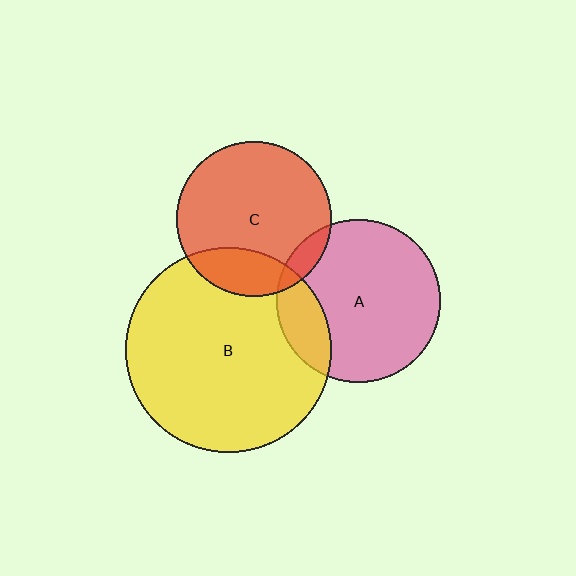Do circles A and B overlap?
Yes.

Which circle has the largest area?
Circle B (yellow).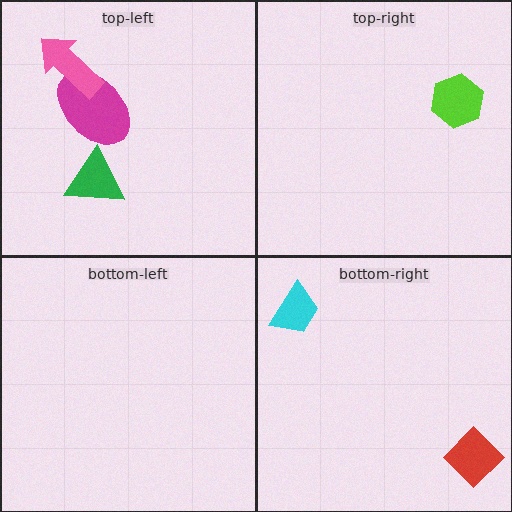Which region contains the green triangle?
The top-left region.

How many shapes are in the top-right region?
1.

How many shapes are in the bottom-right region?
2.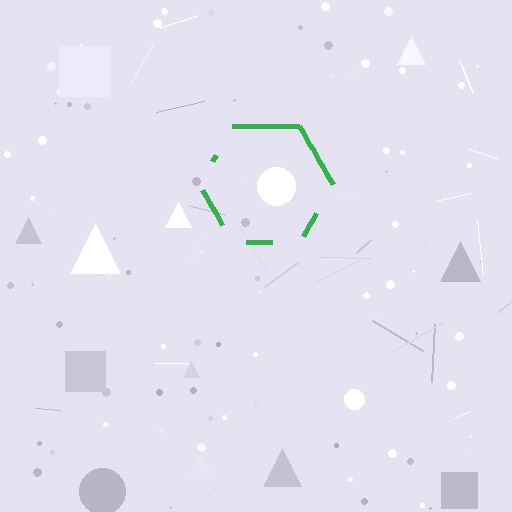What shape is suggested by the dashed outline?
The dashed outline suggests a hexagon.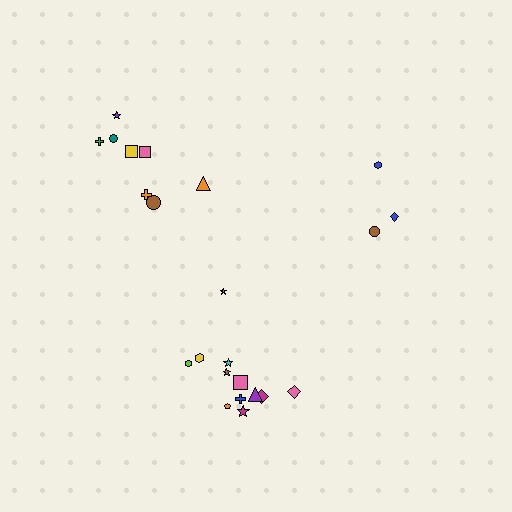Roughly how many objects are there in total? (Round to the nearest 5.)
Roughly 25 objects in total.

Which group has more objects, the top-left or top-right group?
The top-left group.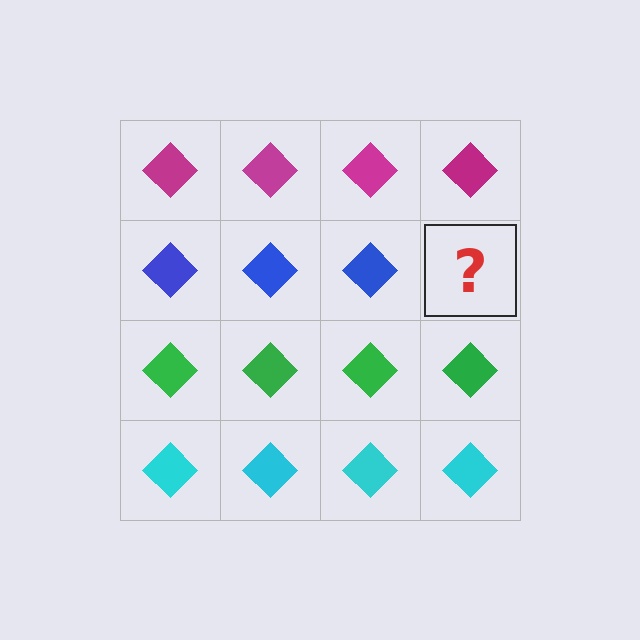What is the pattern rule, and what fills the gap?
The rule is that each row has a consistent color. The gap should be filled with a blue diamond.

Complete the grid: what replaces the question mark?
The question mark should be replaced with a blue diamond.